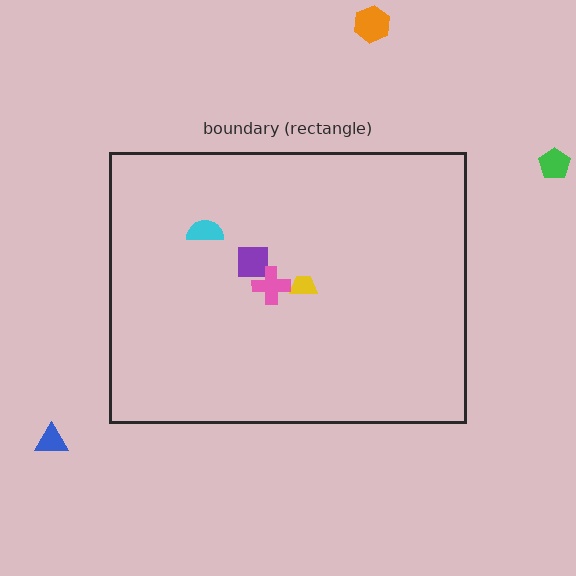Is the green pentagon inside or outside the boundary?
Outside.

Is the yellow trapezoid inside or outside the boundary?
Inside.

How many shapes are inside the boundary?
4 inside, 3 outside.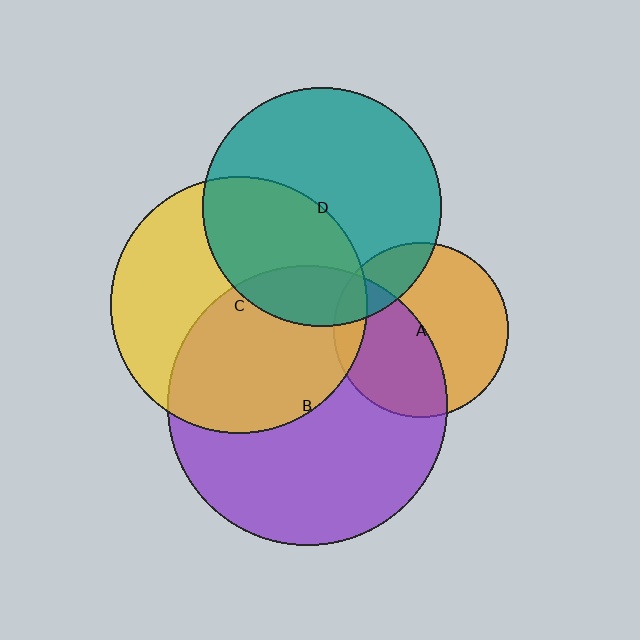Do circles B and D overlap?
Yes.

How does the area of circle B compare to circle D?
Approximately 1.4 times.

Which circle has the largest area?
Circle B (purple).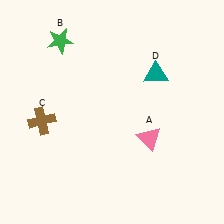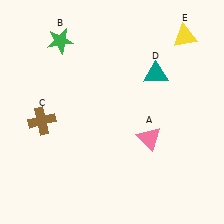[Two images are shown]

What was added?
A yellow triangle (E) was added in Image 2.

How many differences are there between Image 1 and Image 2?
There is 1 difference between the two images.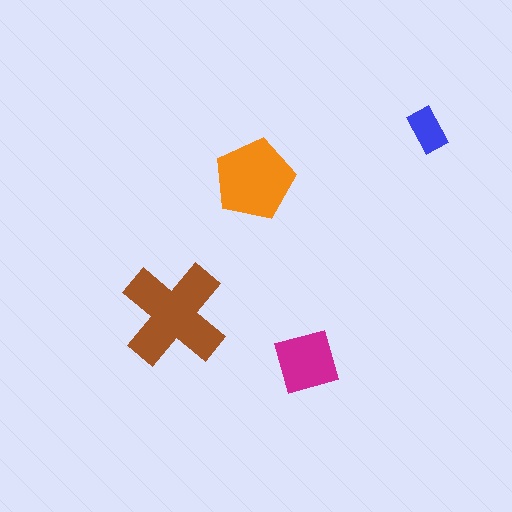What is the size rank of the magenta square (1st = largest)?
3rd.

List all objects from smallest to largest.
The blue rectangle, the magenta square, the orange pentagon, the brown cross.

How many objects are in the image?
There are 4 objects in the image.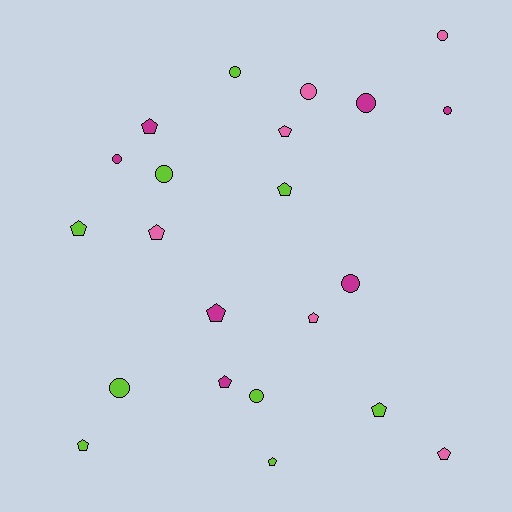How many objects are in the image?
There are 22 objects.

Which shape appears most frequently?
Pentagon, with 12 objects.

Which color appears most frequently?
Lime, with 9 objects.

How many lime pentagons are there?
There are 5 lime pentagons.